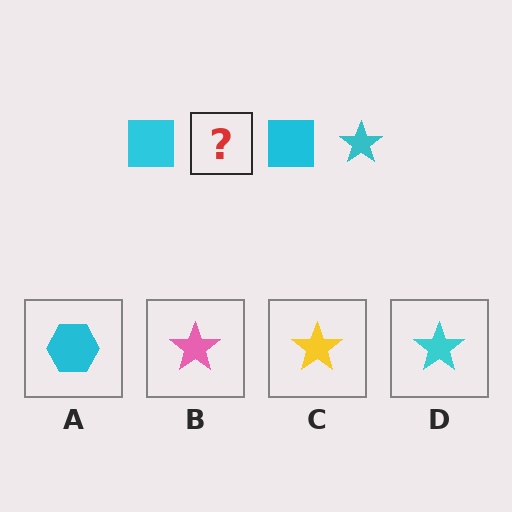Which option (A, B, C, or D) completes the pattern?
D.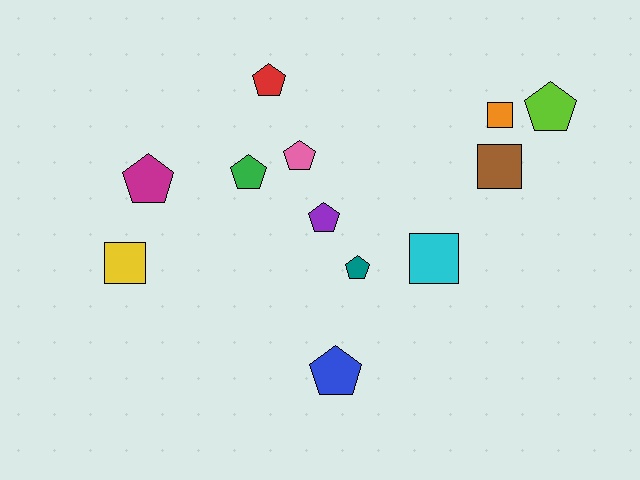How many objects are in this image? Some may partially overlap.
There are 12 objects.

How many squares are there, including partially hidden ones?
There are 4 squares.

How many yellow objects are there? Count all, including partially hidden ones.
There is 1 yellow object.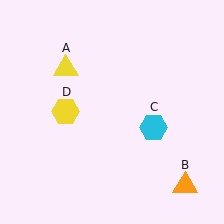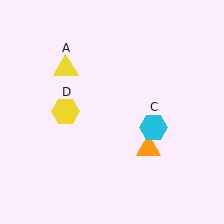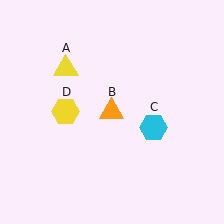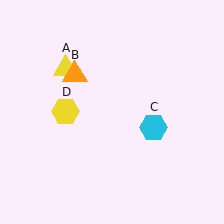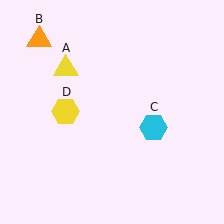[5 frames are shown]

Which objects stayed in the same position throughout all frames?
Yellow triangle (object A) and cyan hexagon (object C) and yellow hexagon (object D) remained stationary.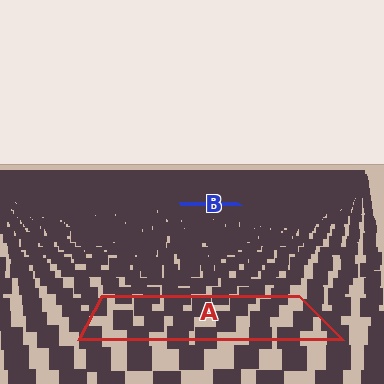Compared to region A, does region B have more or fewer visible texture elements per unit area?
Region B has more texture elements per unit area — they are packed more densely because it is farther away.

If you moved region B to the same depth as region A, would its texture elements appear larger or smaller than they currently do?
They would appear larger. At a closer depth, the same texture elements are projected at a bigger on-screen size.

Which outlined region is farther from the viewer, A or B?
Region B is farther from the viewer — the texture elements inside it appear smaller and more densely packed.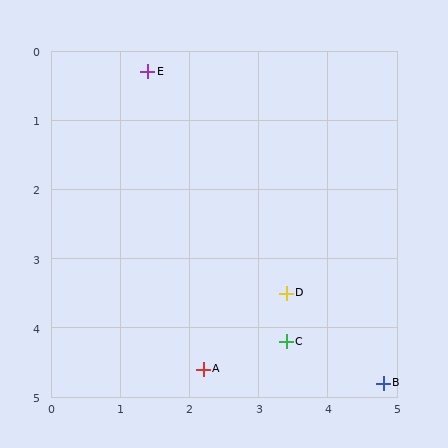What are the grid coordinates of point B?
Point B is at approximately (4.8, 4.8).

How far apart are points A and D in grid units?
Points A and D are about 1.6 grid units apart.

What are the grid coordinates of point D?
Point D is at approximately (3.4, 3.5).